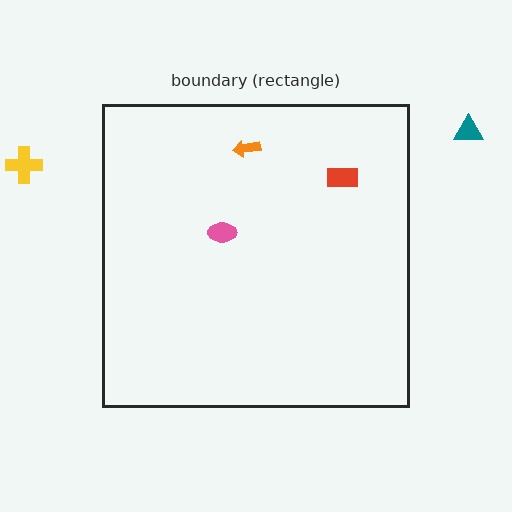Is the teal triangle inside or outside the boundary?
Outside.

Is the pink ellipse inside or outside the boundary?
Inside.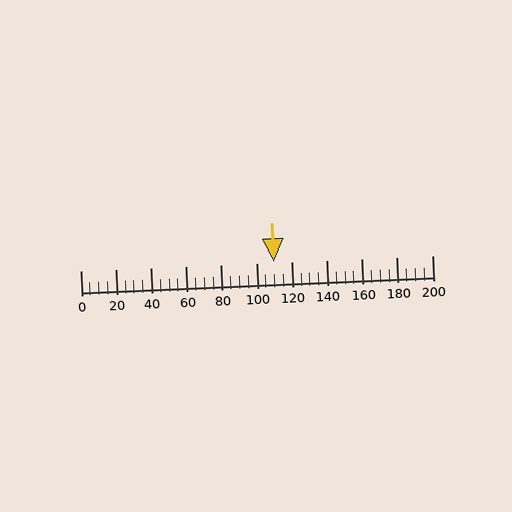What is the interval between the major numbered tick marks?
The major tick marks are spaced 20 units apart.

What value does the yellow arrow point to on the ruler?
The yellow arrow points to approximately 110.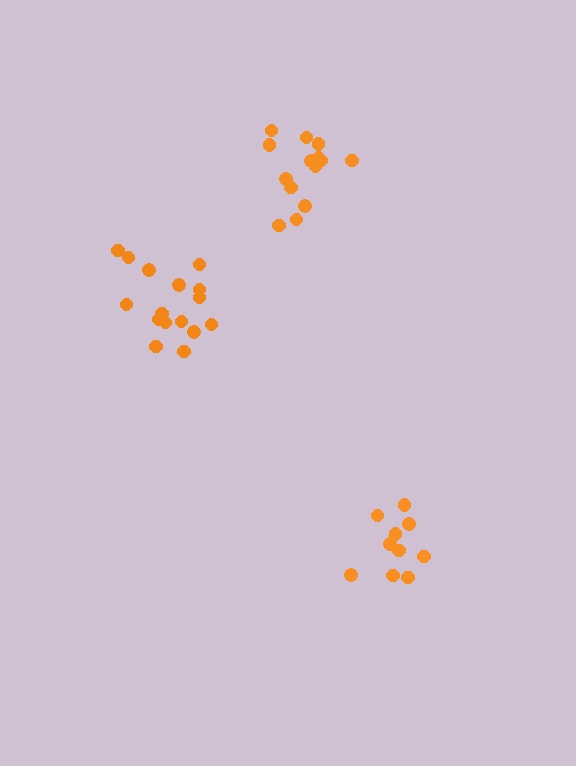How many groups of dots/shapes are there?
There are 3 groups.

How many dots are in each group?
Group 1: 10 dots, Group 2: 16 dots, Group 3: 14 dots (40 total).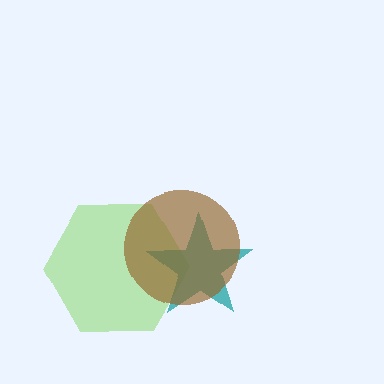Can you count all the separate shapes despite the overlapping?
Yes, there are 3 separate shapes.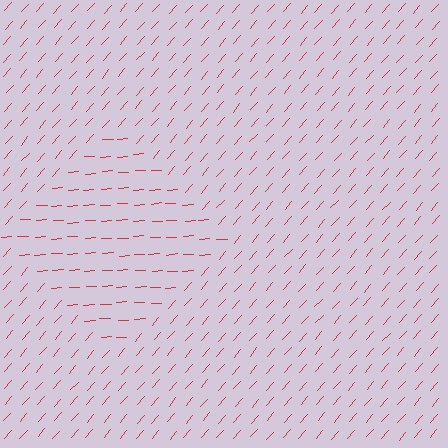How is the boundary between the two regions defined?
The boundary is defined purely by a change in line orientation (approximately 45 degrees difference). All lines are the same color and thickness.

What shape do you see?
I see a diamond.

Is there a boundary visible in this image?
Yes, there is a texture boundary formed by a change in line orientation.